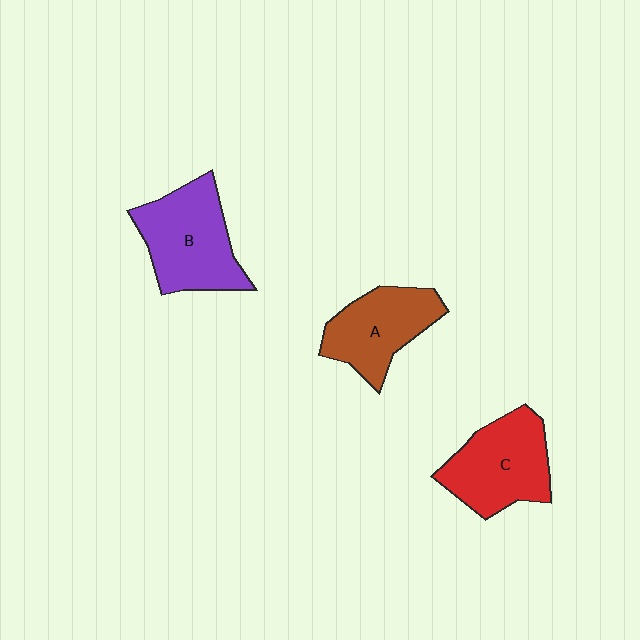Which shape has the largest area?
Shape B (purple).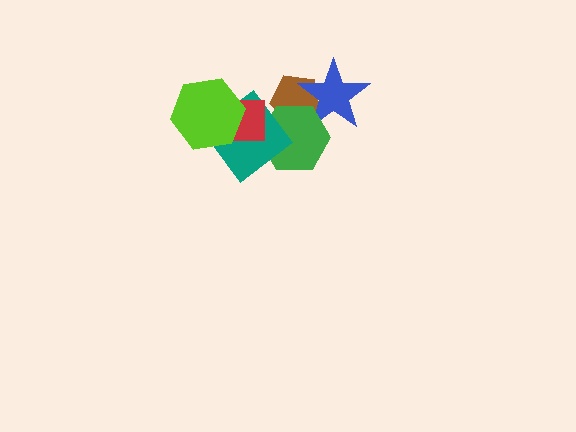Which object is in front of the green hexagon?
The teal diamond is in front of the green hexagon.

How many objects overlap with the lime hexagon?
2 objects overlap with the lime hexagon.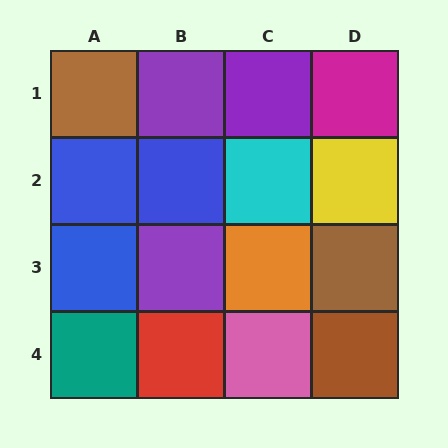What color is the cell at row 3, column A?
Blue.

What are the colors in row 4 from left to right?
Teal, red, pink, brown.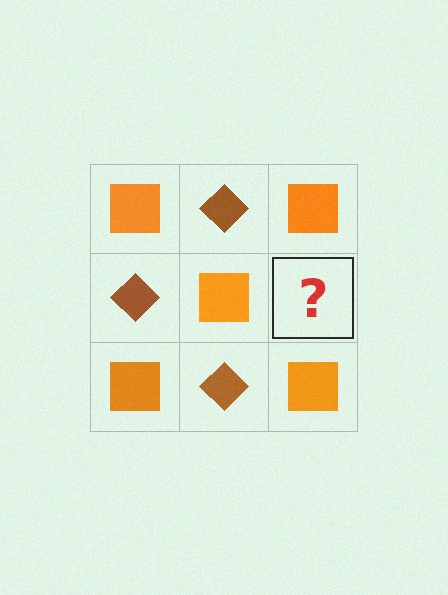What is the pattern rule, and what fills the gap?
The rule is that it alternates orange square and brown diamond in a checkerboard pattern. The gap should be filled with a brown diamond.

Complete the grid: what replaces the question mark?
The question mark should be replaced with a brown diamond.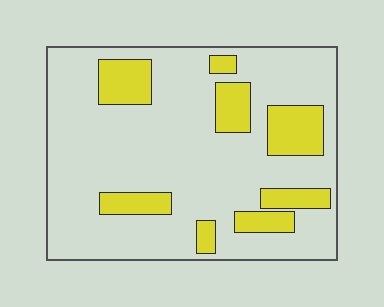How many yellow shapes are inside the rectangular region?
8.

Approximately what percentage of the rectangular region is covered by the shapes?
Approximately 20%.